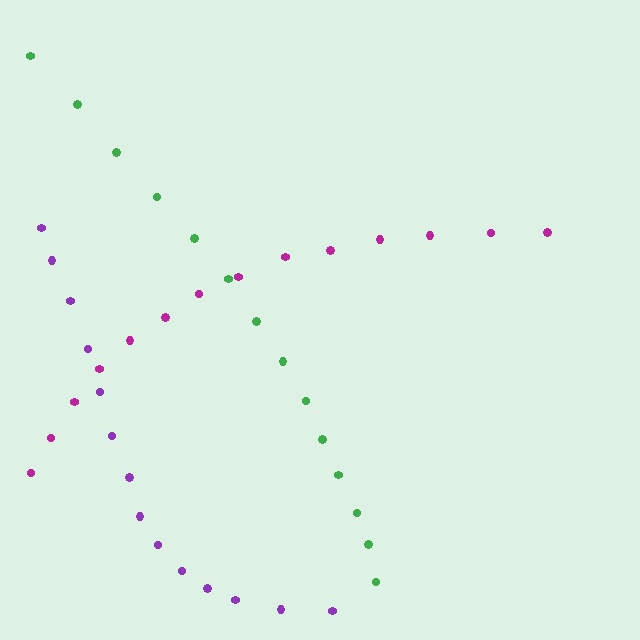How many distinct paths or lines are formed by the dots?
There are 3 distinct paths.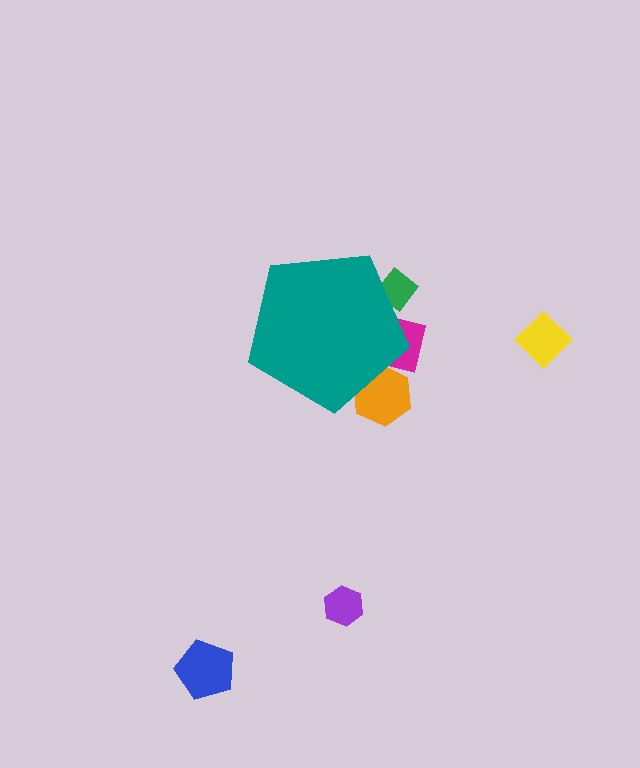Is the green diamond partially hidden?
Yes, the green diamond is partially hidden behind the teal pentagon.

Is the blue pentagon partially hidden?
No, the blue pentagon is fully visible.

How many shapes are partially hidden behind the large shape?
3 shapes are partially hidden.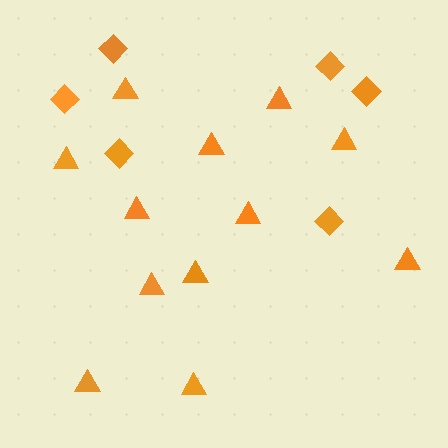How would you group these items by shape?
There are 2 groups: one group of diamonds (6) and one group of triangles (12).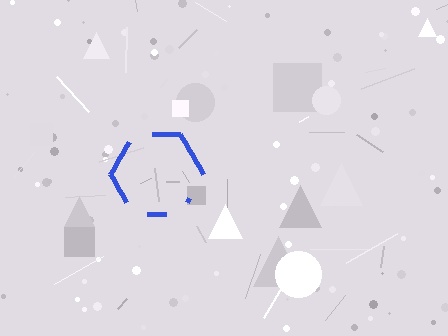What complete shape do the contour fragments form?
The contour fragments form a hexagon.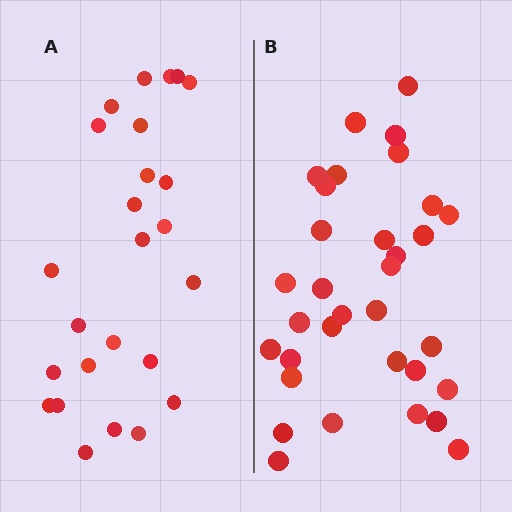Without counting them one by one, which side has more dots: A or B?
Region B (the right region) has more dots.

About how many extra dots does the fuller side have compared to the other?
Region B has roughly 8 or so more dots than region A.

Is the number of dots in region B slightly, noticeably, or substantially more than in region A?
Region B has noticeably more, but not dramatically so. The ratio is roughly 1.3 to 1.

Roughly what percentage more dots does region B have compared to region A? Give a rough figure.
About 30% more.